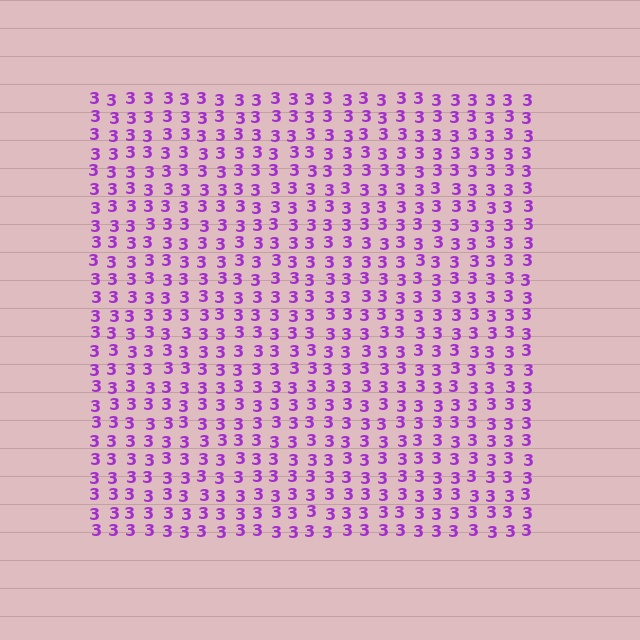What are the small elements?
The small elements are digit 3's.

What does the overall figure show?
The overall figure shows a square.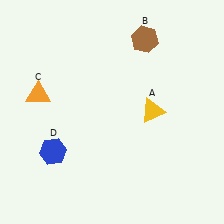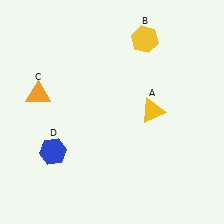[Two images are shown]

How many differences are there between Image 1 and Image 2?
There is 1 difference between the two images.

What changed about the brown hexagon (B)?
In Image 1, B is brown. In Image 2, it changed to yellow.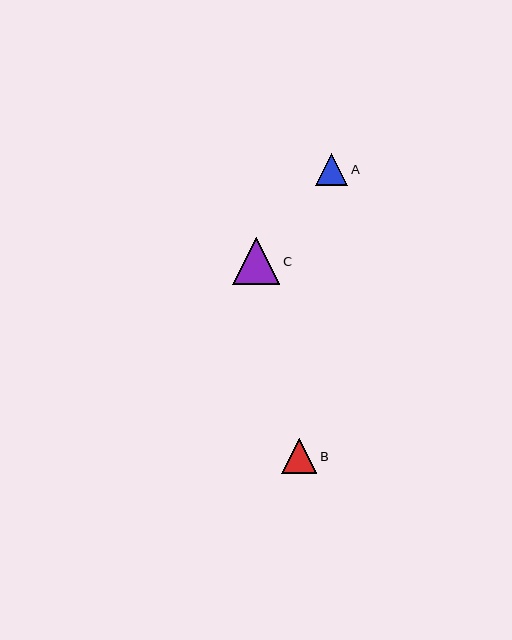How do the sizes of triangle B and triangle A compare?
Triangle B and triangle A are approximately the same size.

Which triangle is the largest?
Triangle C is the largest with a size of approximately 47 pixels.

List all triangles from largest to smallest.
From largest to smallest: C, B, A.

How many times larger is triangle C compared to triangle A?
Triangle C is approximately 1.4 times the size of triangle A.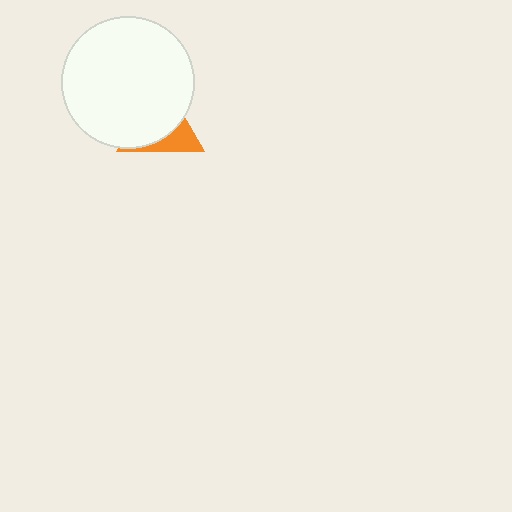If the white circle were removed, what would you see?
You would see the complete orange triangle.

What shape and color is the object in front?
The object in front is a white circle.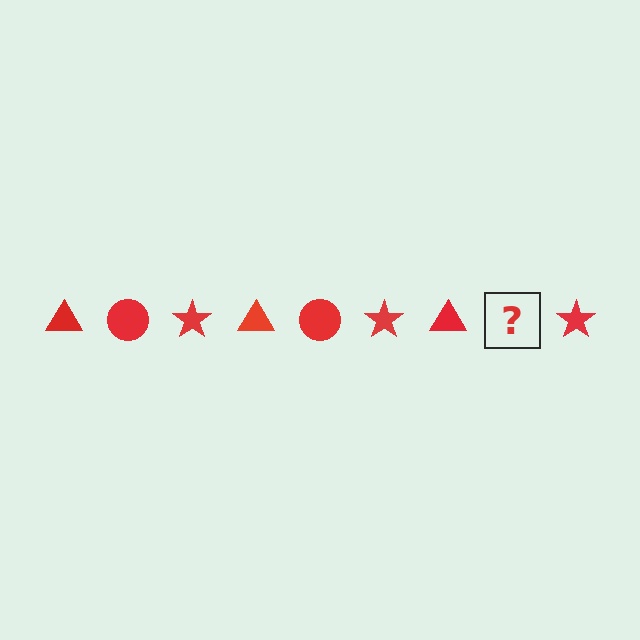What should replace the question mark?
The question mark should be replaced with a red circle.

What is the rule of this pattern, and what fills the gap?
The rule is that the pattern cycles through triangle, circle, star shapes in red. The gap should be filled with a red circle.